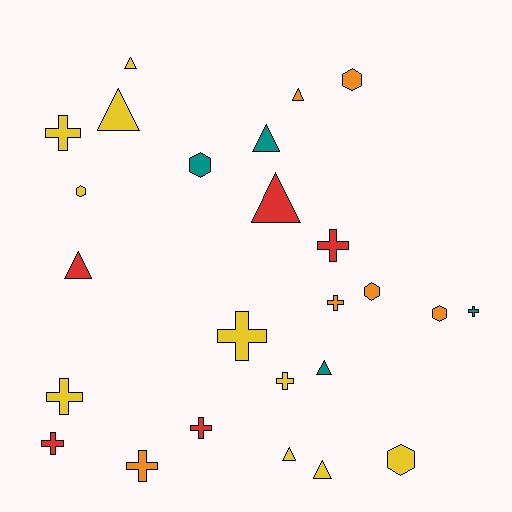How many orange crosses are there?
There are 2 orange crosses.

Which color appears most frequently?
Yellow, with 10 objects.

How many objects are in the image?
There are 25 objects.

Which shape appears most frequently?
Cross, with 10 objects.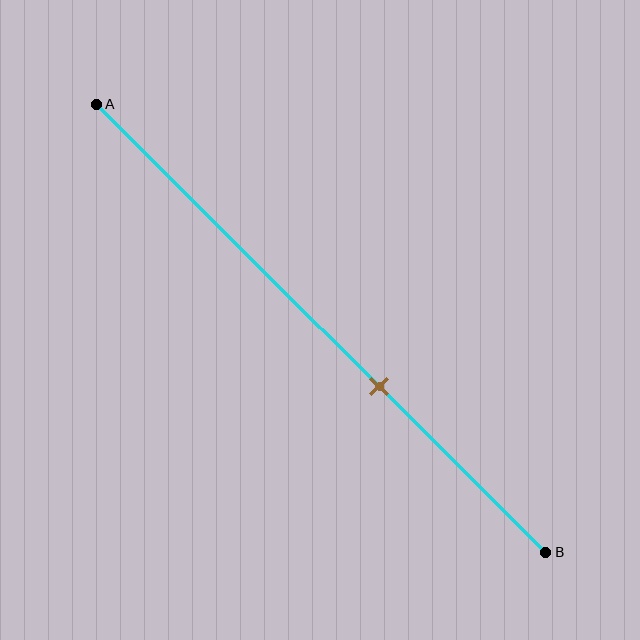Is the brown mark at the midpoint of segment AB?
No, the mark is at about 65% from A, not at the 50% midpoint.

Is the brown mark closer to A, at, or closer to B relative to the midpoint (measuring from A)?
The brown mark is closer to point B than the midpoint of segment AB.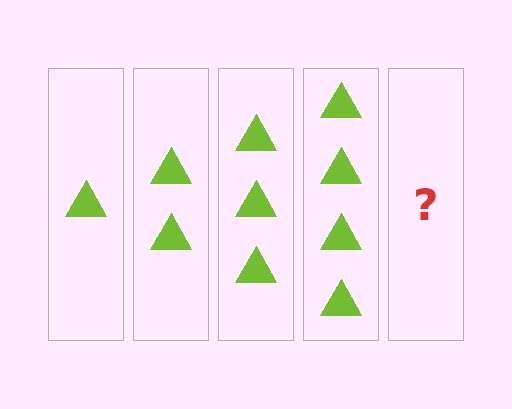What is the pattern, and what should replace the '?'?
The pattern is that each step adds one more triangle. The '?' should be 5 triangles.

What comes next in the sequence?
The next element should be 5 triangles.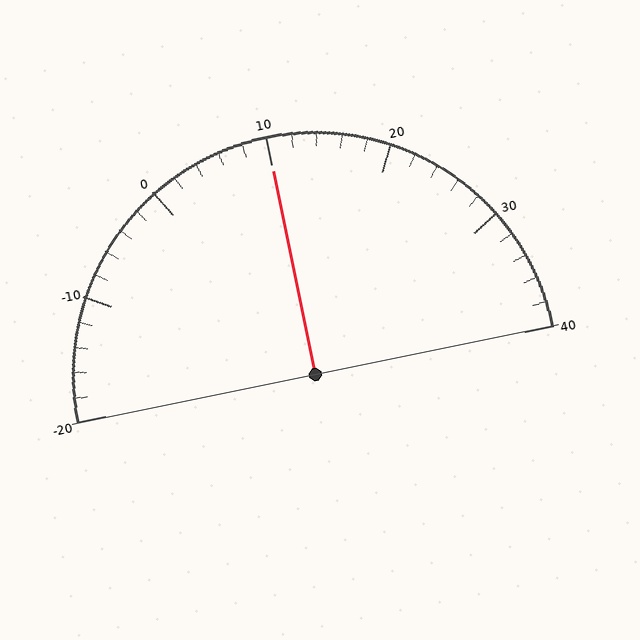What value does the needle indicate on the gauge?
The needle indicates approximately 10.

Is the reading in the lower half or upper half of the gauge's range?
The reading is in the upper half of the range (-20 to 40).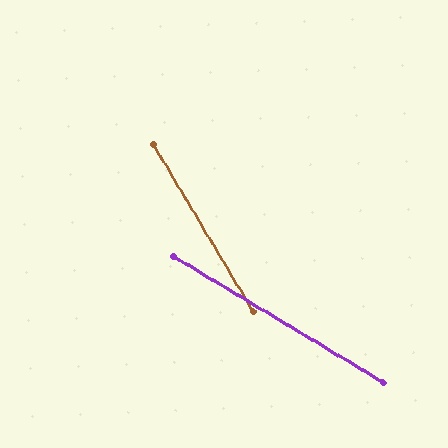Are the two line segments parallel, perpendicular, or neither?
Neither parallel nor perpendicular — they differ by about 28°.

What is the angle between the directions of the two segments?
Approximately 28 degrees.